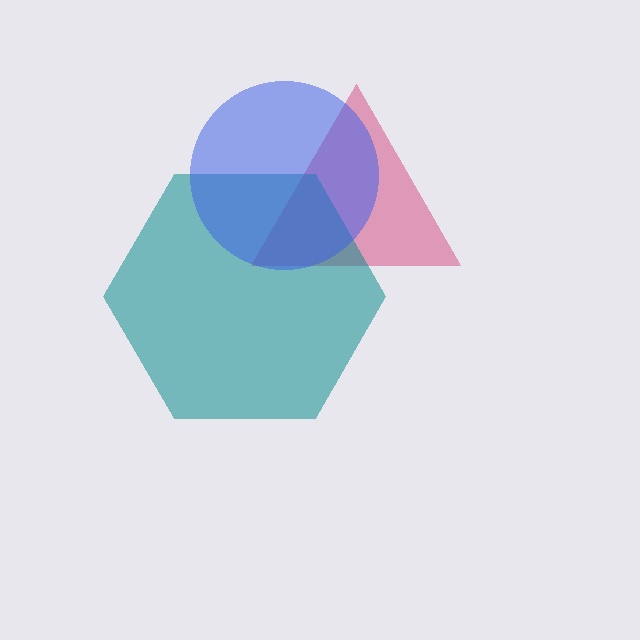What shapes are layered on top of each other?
The layered shapes are: a pink triangle, a teal hexagon, a blue circle.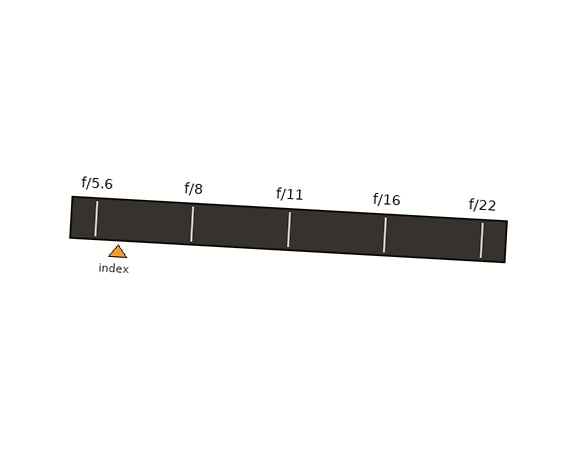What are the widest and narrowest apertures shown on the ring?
The widest aperture shown is f/5.6 and the narrowest is f/22.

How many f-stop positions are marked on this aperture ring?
There are 5 f-stop positions marked.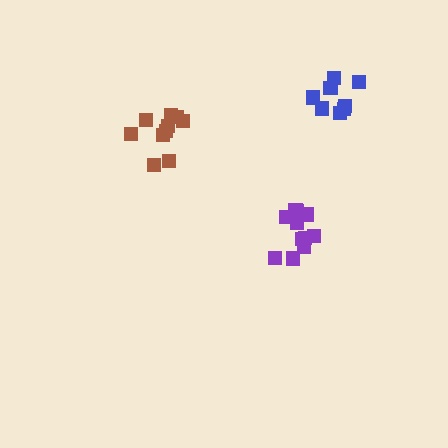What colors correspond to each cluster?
The clusters are colored: brown, purple, blue.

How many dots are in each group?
Group 1: 10 dots, Group 2: 11 dots, Group 3: 8 dots (29 total).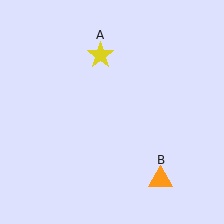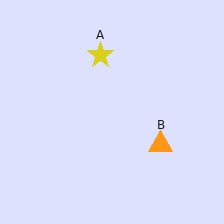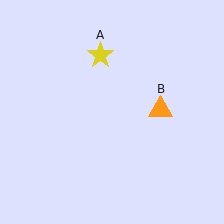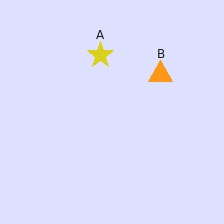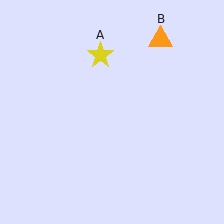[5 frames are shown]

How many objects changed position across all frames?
1 object changed position: orange triangle (object B).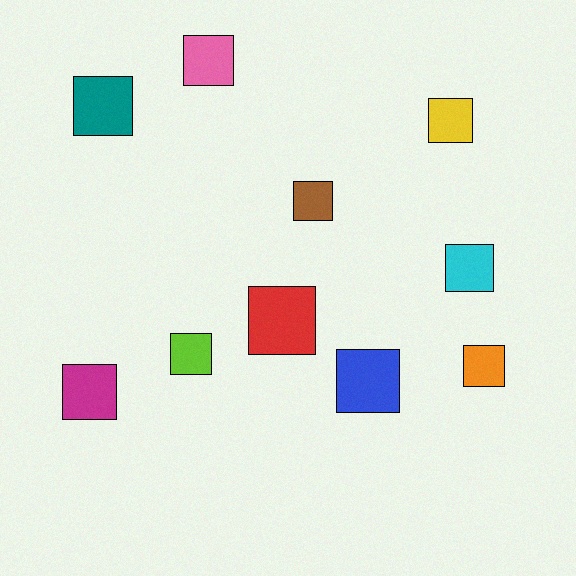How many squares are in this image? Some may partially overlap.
There are 10 squares.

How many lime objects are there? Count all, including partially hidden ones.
There is 1 lime object.